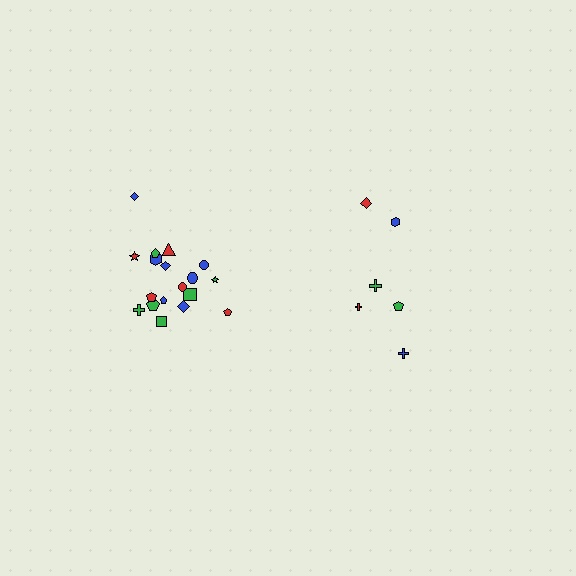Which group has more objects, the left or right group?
The left group.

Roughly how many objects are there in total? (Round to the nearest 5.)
Roughly 25 objects in total.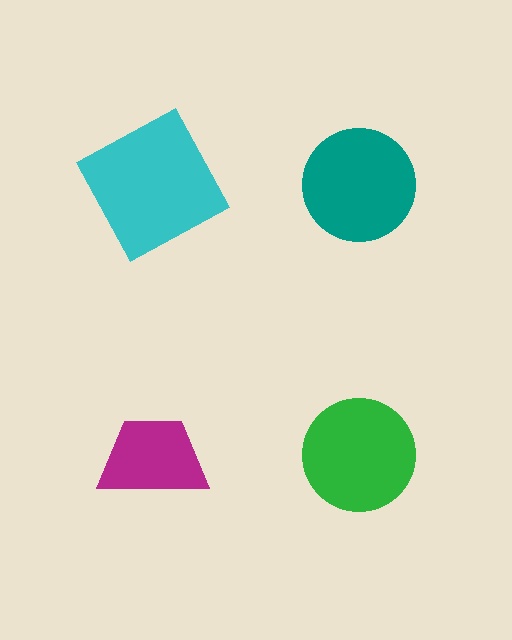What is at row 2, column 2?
A green circle.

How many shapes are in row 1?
2 shapes.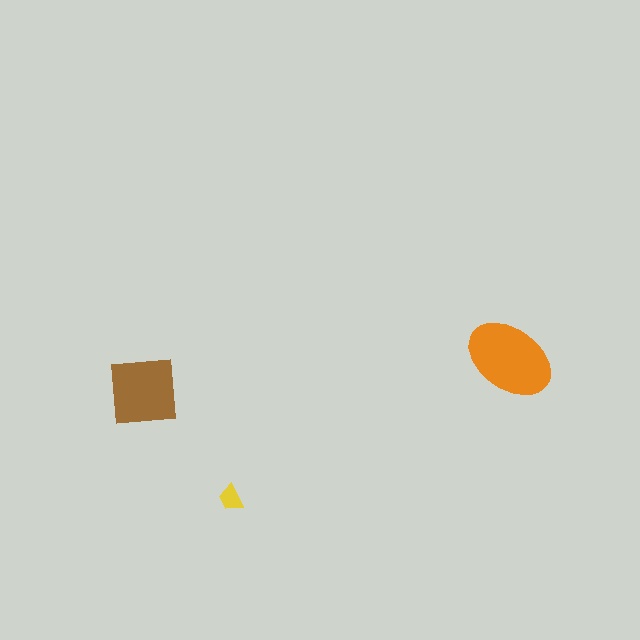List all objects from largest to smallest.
The orange ellipse, the brown square, the yellow trapezoid.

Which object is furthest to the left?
The brown square is leftmost.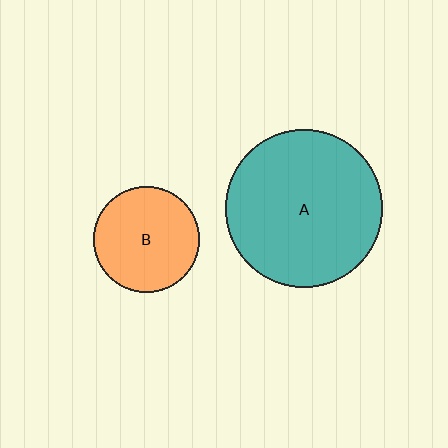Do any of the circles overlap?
No, none of the circles overlap.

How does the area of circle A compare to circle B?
Approximately 2.2 times.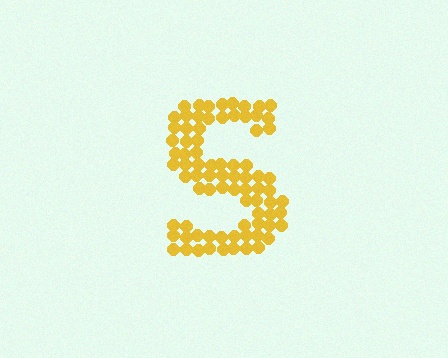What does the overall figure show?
The overall figure shows the letter S.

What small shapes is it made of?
It is made of small circles.